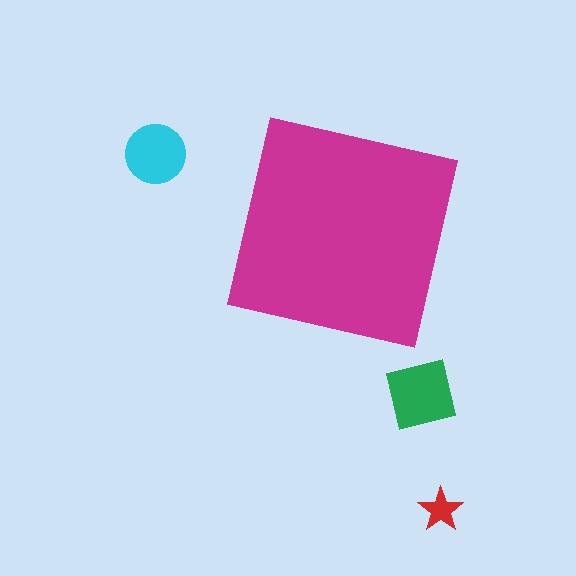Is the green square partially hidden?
No, the green square is fully visible.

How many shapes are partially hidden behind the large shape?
0 shapes are partially hidden.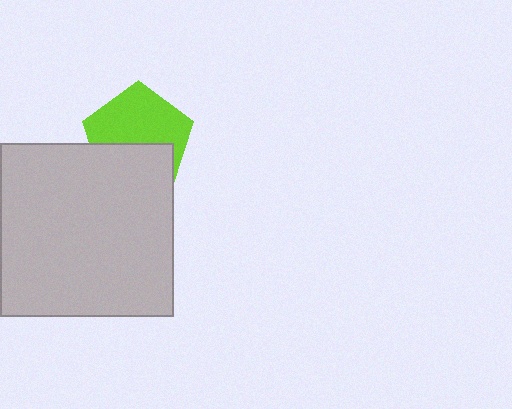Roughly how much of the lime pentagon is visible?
About half of it is visible (roughly 59%).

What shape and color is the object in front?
The object in front is a light gray square.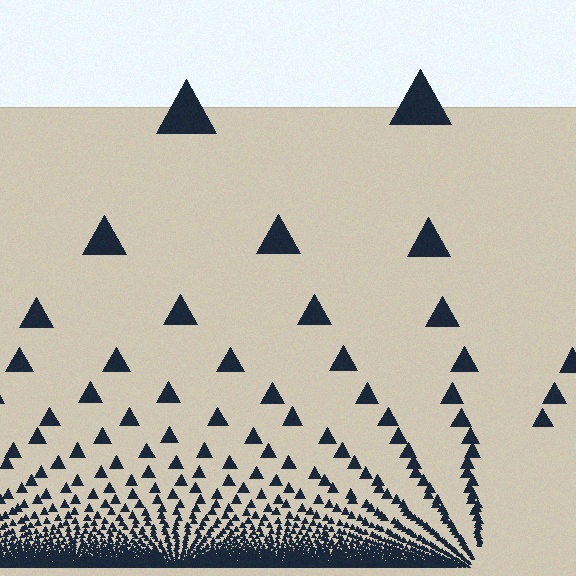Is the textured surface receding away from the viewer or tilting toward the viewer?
The surface appears to tilt toward the viewer. Texture elements get larger and sparser toward the top.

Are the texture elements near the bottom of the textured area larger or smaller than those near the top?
Smaller. The gradient is inverted — elements near the bottom are smaller and denser.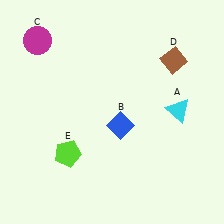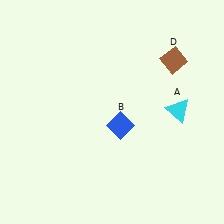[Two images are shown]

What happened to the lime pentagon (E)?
The lime pentagon (E) was removed in Image 2. It was in the bottom-left area of Image 1.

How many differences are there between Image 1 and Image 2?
There are 2 differences between the two images.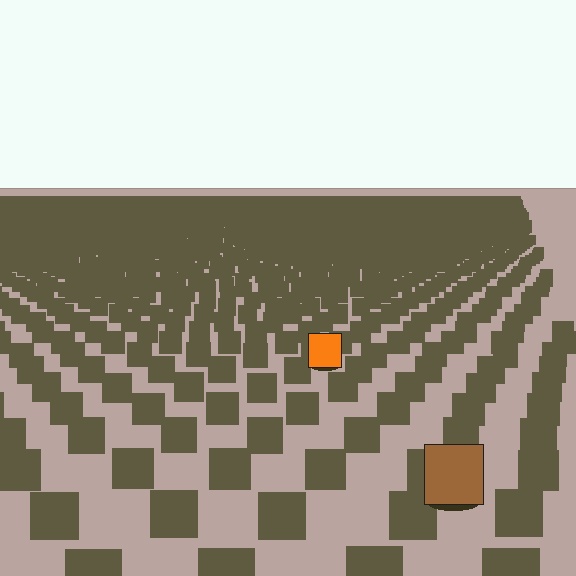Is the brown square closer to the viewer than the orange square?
Yes. The brown square is closer — you can tell from the texture gradient: the ground texture is coarser near it.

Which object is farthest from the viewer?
The orange square is farthest from the viewer. It appears smaller and the ground texture around it is denser.